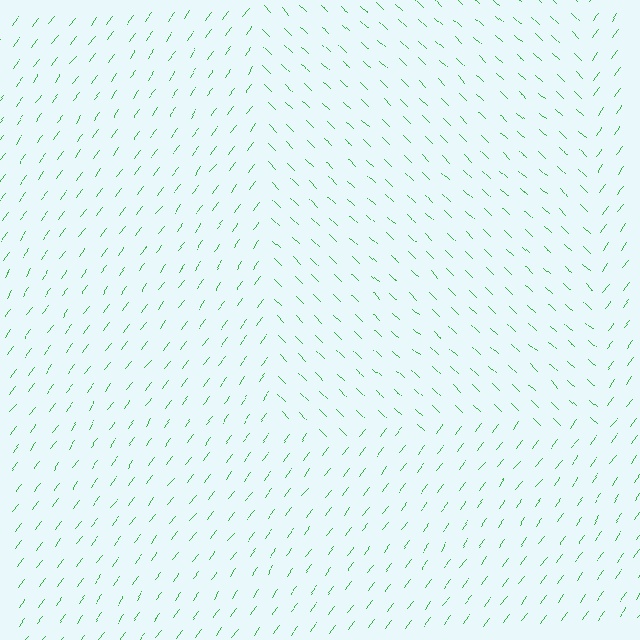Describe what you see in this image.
The image is filled with small green line segments. A rectangle region in the image has lines oriented differently from the surrounding lines, creating a visible texture boundary.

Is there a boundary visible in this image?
Yes, there is a texture boundary formed by a change in line orientation.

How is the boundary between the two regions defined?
The boundary is defined purely by a change in line orientation (approximately 82 degrees difference). All lines are the same color and thickness.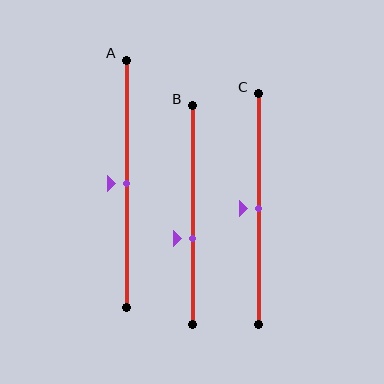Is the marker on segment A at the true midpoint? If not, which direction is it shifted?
Yes, the marker on segment A is at the true midpoint.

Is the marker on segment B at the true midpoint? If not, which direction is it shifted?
No, the marker on segment B is shifted downward by about 11% of the segment length.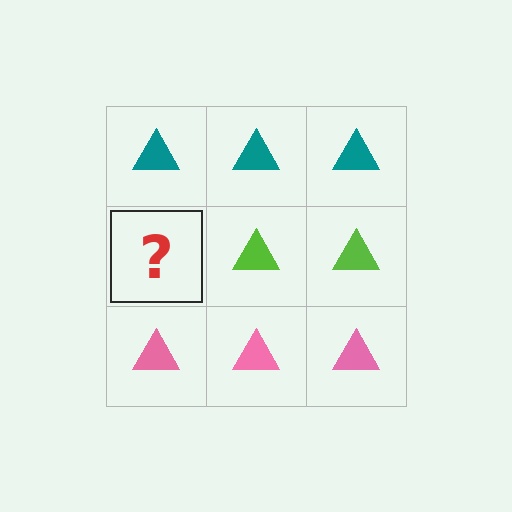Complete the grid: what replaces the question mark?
The question mark should be replaced with a lime triangle.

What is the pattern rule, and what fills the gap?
The rule is that each row has a consistent color. The gap should be filled with a lime triangle.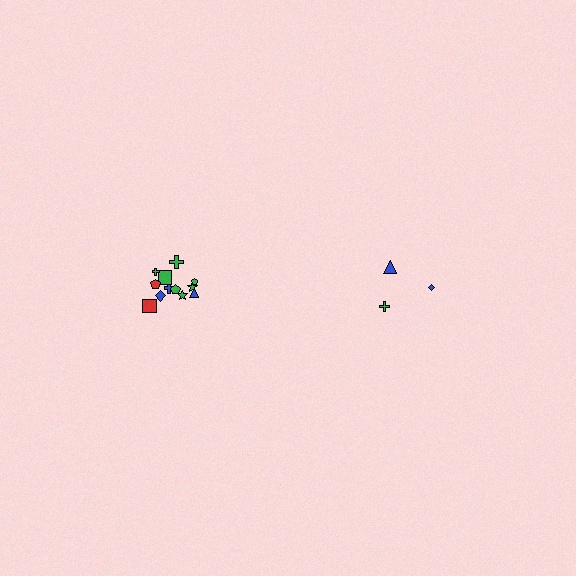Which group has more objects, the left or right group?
The left group.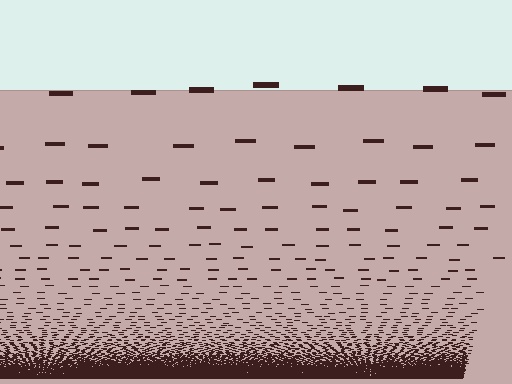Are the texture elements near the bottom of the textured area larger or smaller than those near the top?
Smaller. The gradient is inverted — elements near the bottom are smaller and denser.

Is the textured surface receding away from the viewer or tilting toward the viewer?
The surface appears to tilt toward the viewer. Texture elements get larger and sparser toward the top.